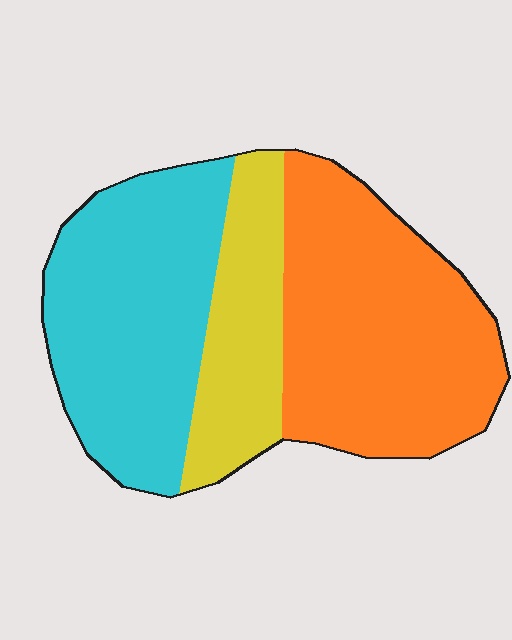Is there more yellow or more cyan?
Cyan.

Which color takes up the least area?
Yellow, at roughly 20%.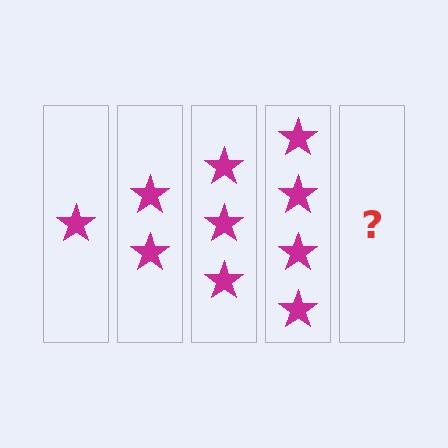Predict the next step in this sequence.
The next step is 5 stars.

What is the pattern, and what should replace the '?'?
The pattern is that each step adds one more star. The '?' should be 5 stars.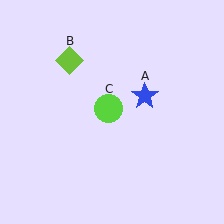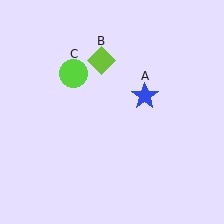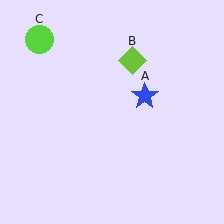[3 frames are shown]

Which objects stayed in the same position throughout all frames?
Blue star (object A) remained stationary.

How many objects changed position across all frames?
2 objects changed position: lime diamond (object B), lime circle (object C).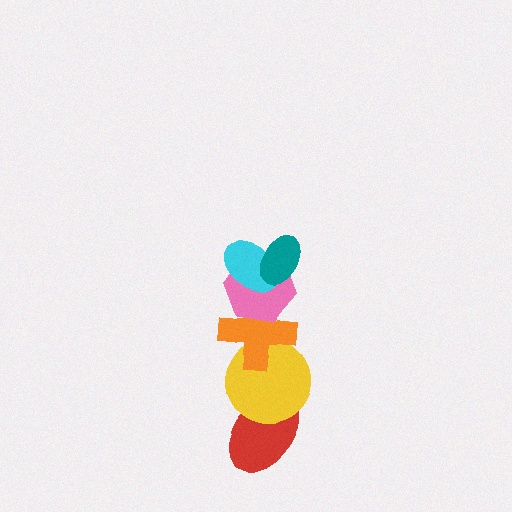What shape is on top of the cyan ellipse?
The teal ellipse is on top of the cyan ellipse.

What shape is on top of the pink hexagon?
The cyan ellipse is on top of the pink hexagon.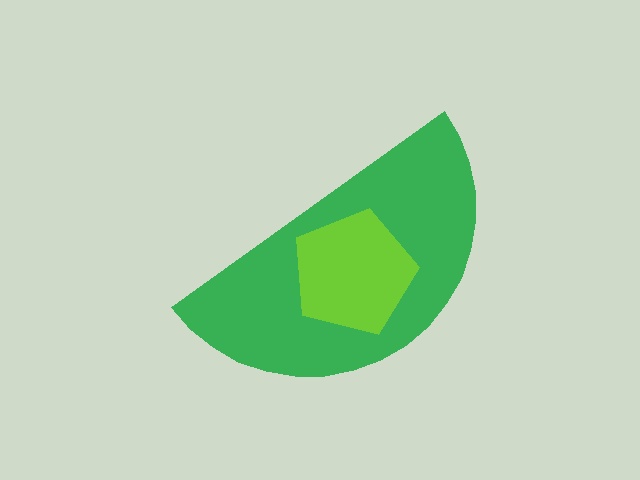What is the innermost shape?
The lime pentagon.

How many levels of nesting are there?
2.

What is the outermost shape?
The green semicircle.